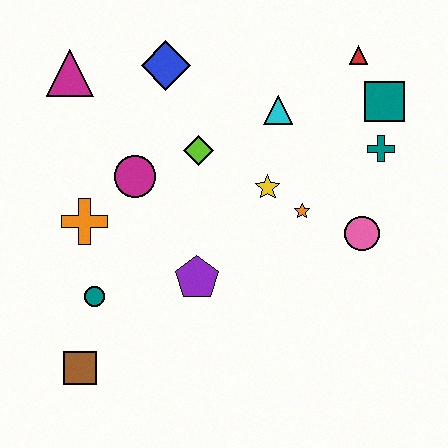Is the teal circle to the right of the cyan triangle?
No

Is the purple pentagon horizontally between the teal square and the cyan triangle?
No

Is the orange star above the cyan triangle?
No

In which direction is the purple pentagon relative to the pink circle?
The purple pentagon is to the left of the pink circle.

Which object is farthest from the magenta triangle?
The pink circle is farthest from the magenta triangle.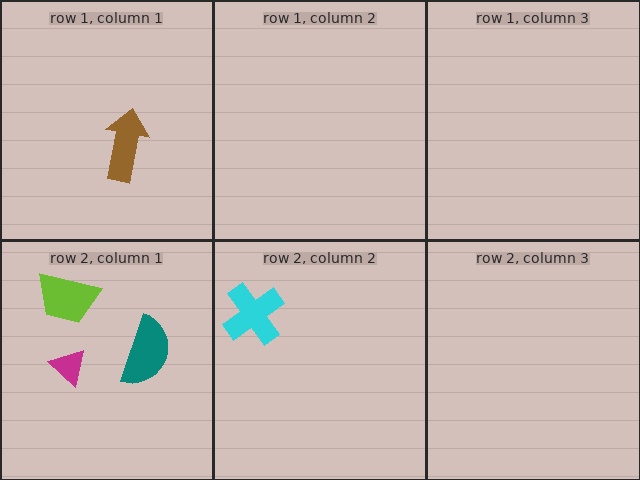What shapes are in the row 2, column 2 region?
The cyan cross.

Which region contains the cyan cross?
The row 2, column 2 region.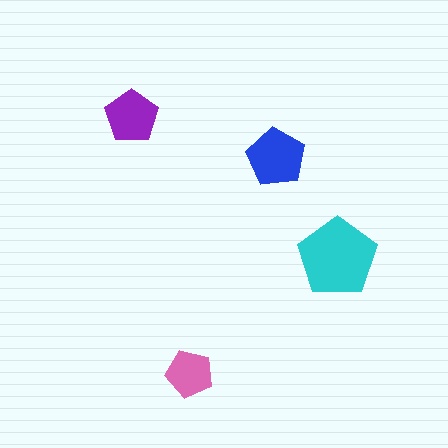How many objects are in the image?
There are 4 objects in the image.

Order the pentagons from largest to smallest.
the cyan one, the blue one, the purple one, the pink one.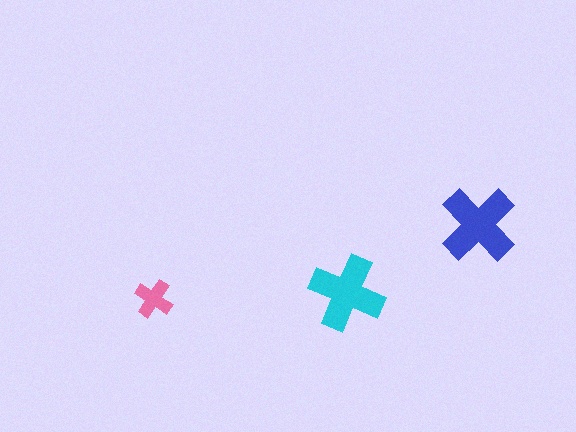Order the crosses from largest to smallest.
the blue one, the cyan one, the pink one.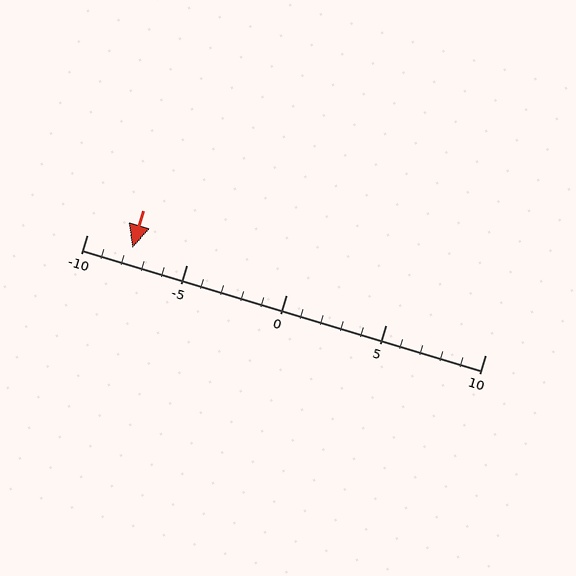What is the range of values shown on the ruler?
The ruler shows values from -10 to 10.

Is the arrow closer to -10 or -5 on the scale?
The arrow is closer to -10.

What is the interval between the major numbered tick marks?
The major tick marks are spaced 5 units apart.